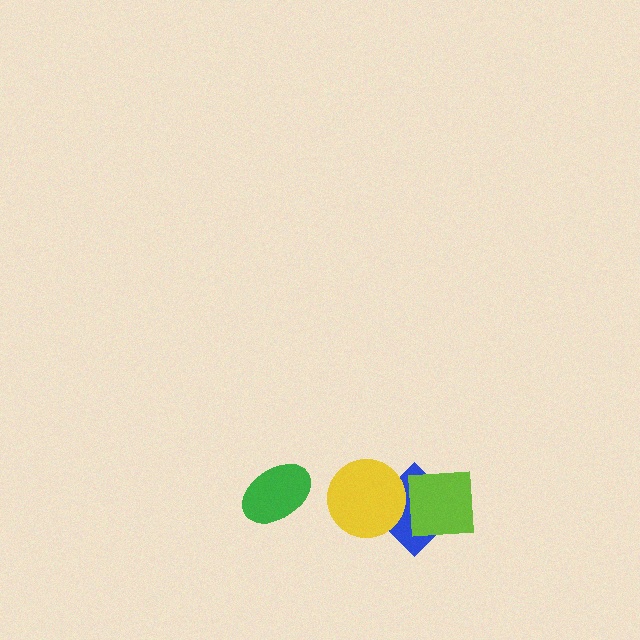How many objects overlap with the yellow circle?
1 object overlaps with the yellow circle.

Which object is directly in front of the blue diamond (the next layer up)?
The lime square is directly in front of the blue diamond.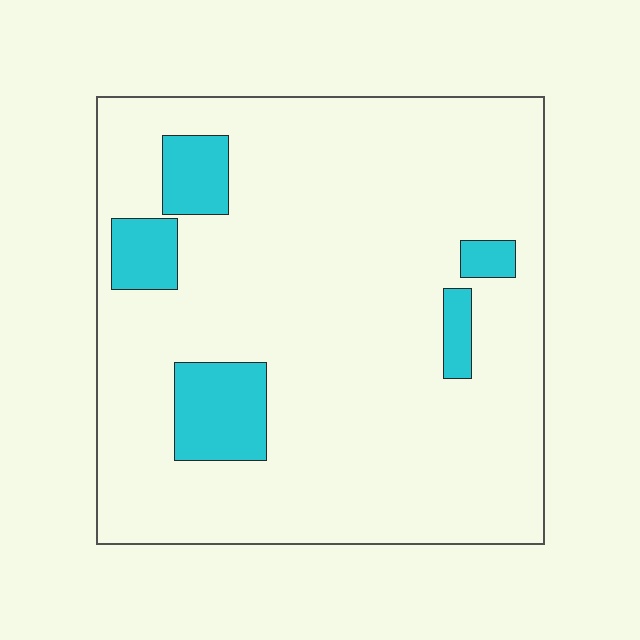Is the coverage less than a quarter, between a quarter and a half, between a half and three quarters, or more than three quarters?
Less than a quarter.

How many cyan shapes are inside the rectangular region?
5.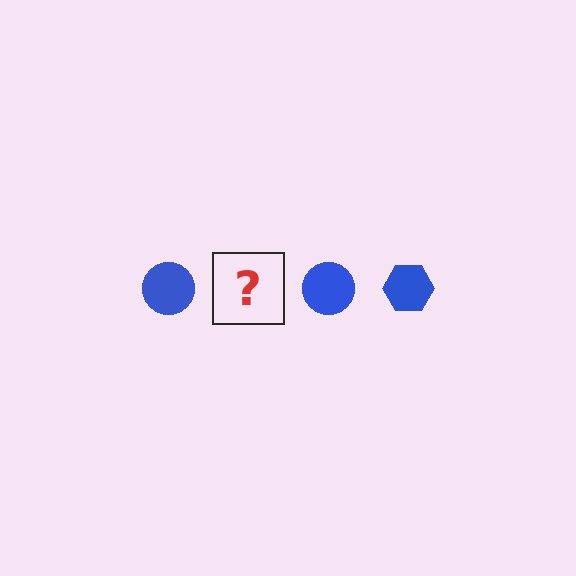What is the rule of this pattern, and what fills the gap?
The rule is that the pattern cycles through circle, hexagon shapes in blue. The gap should be filled with a blue hexagon.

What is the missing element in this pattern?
The missing element is a blue hexagon.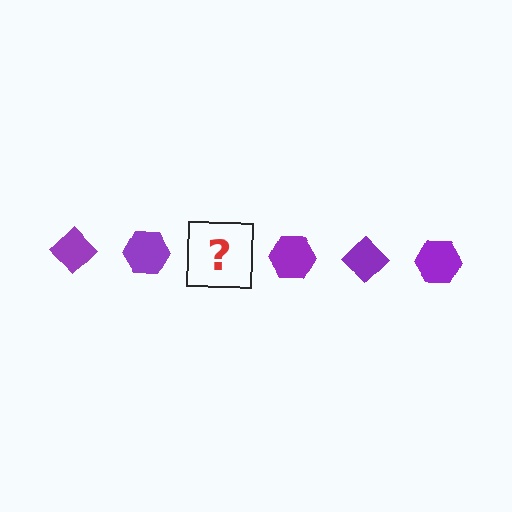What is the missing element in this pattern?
The missing element is a purple diamond.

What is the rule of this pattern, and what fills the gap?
The rule is that the pattern cycles through diamond, hexagon shapes in purple. The gap should be filled with a purple diamond.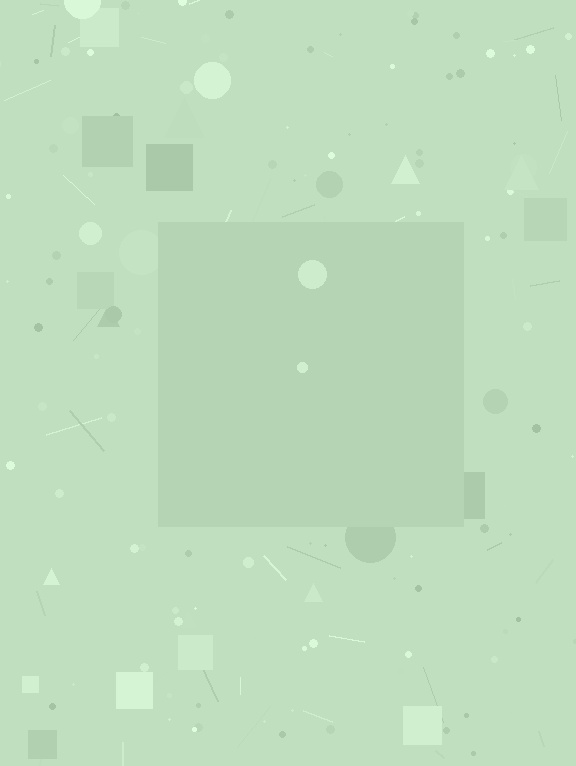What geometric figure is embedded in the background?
A square is embedded in the background.